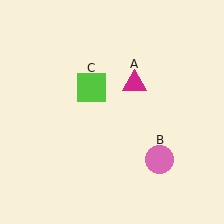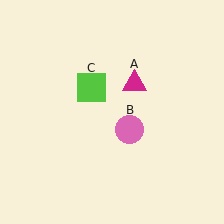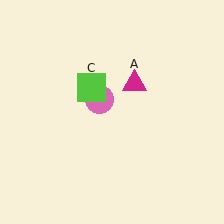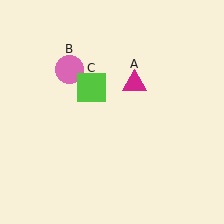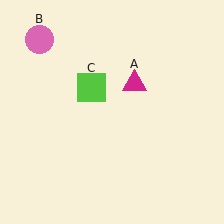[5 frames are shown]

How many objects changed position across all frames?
1 object changed position: pink circle (object B).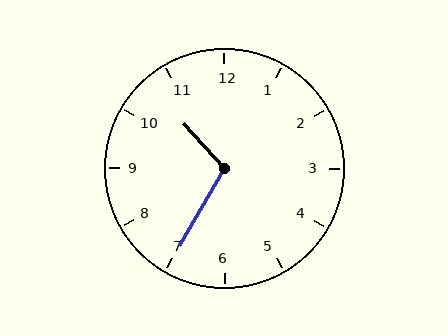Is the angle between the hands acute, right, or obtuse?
It is obtuse.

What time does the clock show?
10:35.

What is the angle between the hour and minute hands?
Approximately 108 degrees.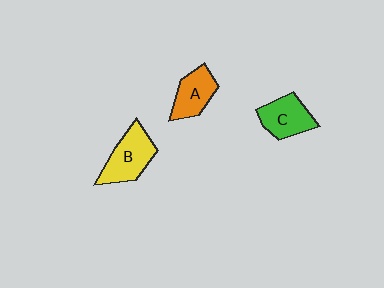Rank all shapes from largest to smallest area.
From largest to smallest: B (yellow), C (green), A (orange).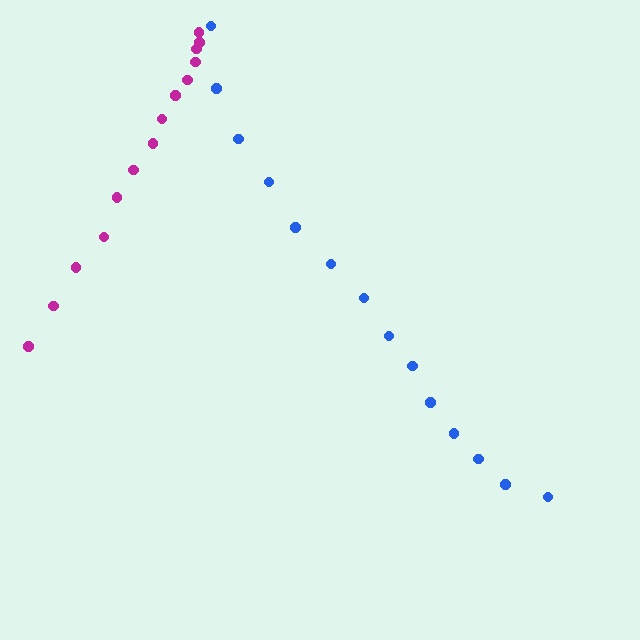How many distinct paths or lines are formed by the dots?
There are 2 distinct paths.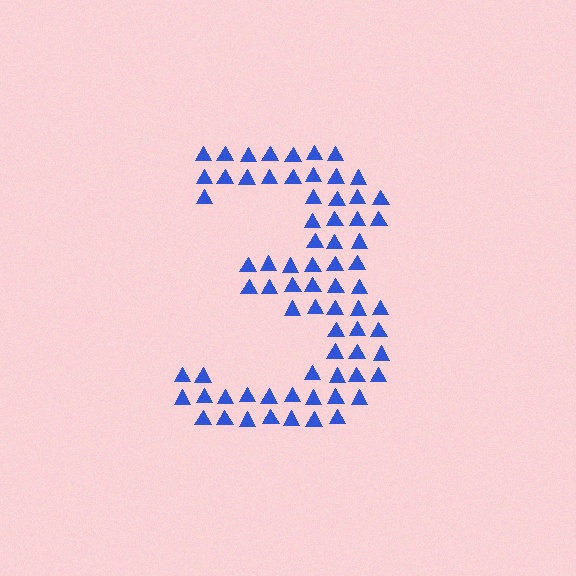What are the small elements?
The small elements are triangles.